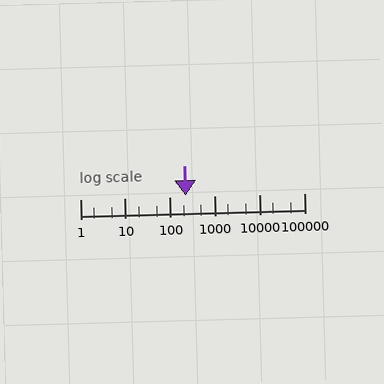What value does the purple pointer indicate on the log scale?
The pointer indicates approximately 230.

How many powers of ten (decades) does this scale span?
The scale spans 5 decades, from 1 to 100000.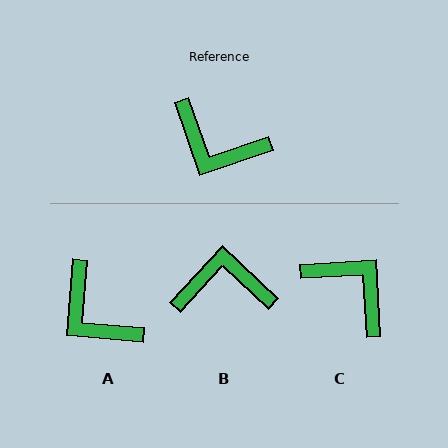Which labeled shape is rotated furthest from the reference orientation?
C, about 165 degrees away.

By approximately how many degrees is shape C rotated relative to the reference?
Approximately 165 degrees counter-clockwise.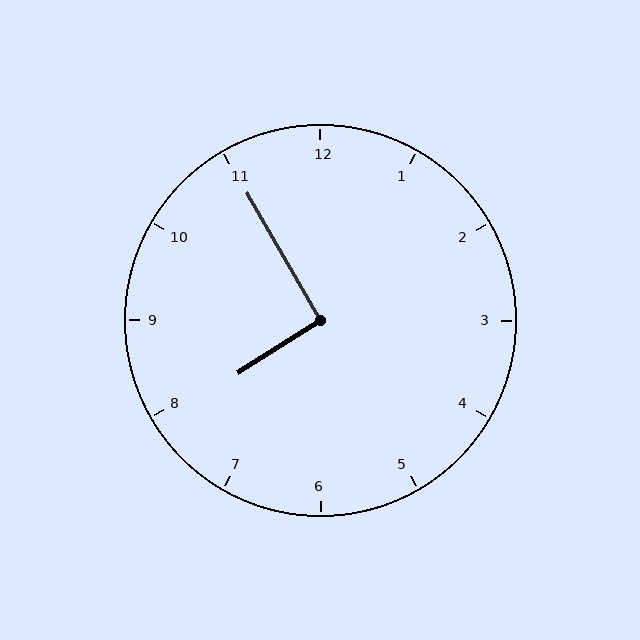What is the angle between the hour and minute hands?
Approximately 92 degrees.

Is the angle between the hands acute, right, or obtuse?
It is right.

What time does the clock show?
7:55.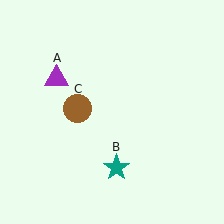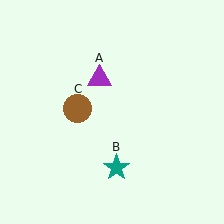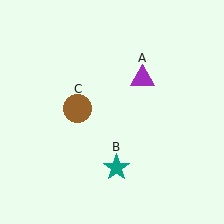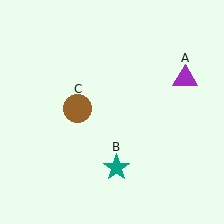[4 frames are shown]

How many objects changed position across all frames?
1 object changed position: purple triangle (object A).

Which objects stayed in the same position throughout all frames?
Teal star (object B) and brown circle (object C) remained stationary.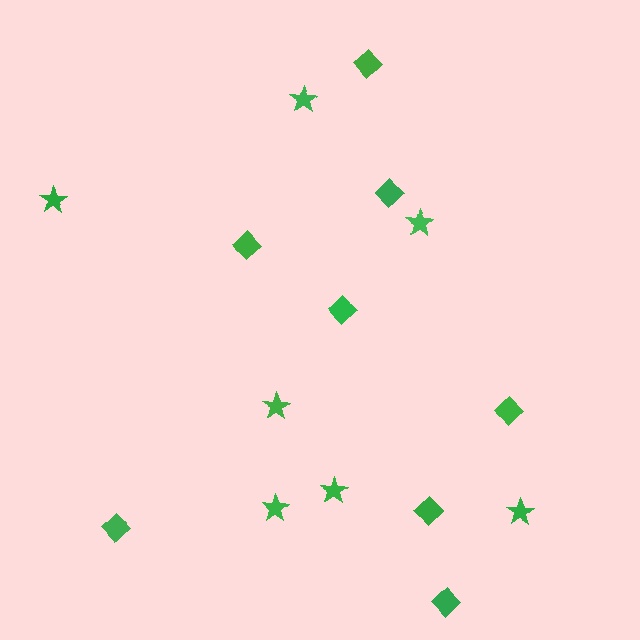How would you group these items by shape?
There are 2 groups: one group of diamonds (8) and one group of stars (7).